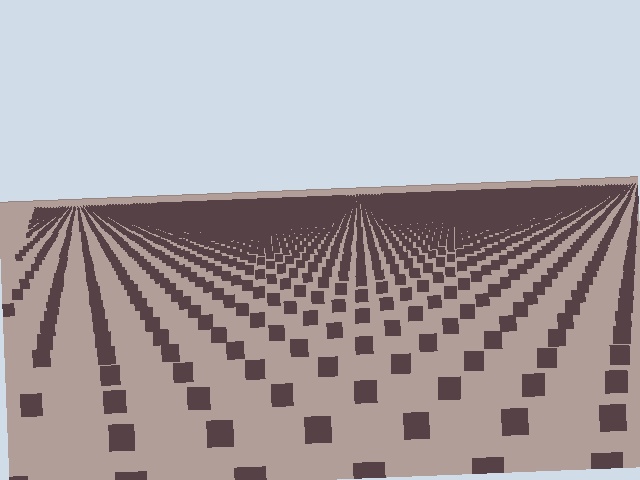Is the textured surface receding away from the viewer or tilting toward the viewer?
The surface is receding away from the viewer. Texture elements get smaller and denser toward the top.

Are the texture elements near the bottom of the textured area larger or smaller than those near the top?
Larger. Near the bottom, elements are closer to the viewer and appear at a bigger on-screen size.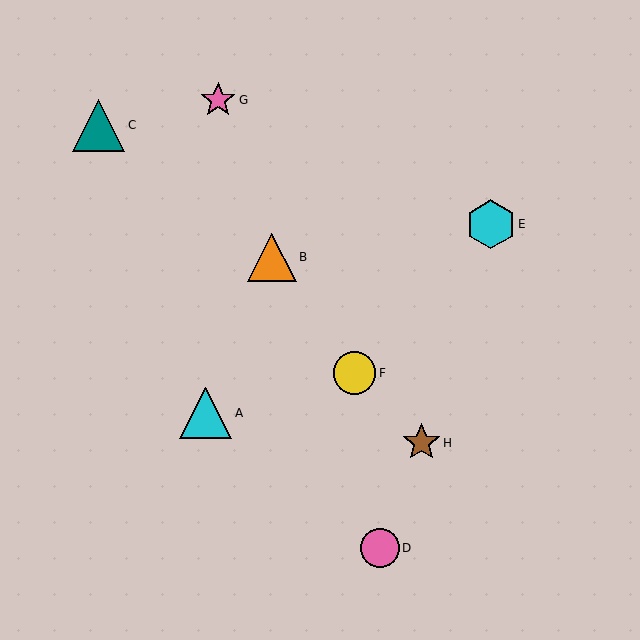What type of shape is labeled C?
Shape C is a teal triangle.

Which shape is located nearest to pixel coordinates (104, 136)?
The teal triangle (labeled C) at (98, 125) is nearest to that location.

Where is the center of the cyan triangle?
The center of the cyan triangle is at (206, 413).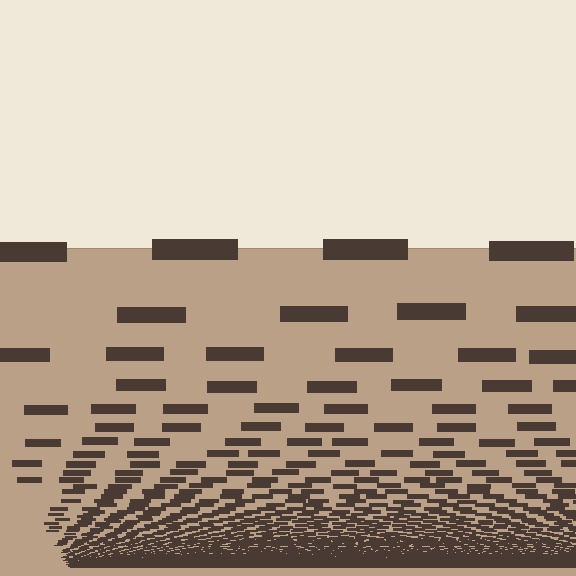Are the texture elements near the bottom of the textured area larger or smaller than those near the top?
Smaller. The gradient is inverted — elements near the bottom are smaller and denser.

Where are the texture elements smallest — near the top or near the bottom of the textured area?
Near the bottom.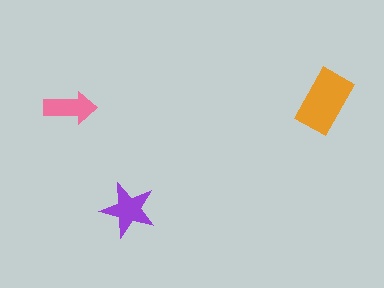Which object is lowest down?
The purple star is bottommost.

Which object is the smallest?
The pink arrow.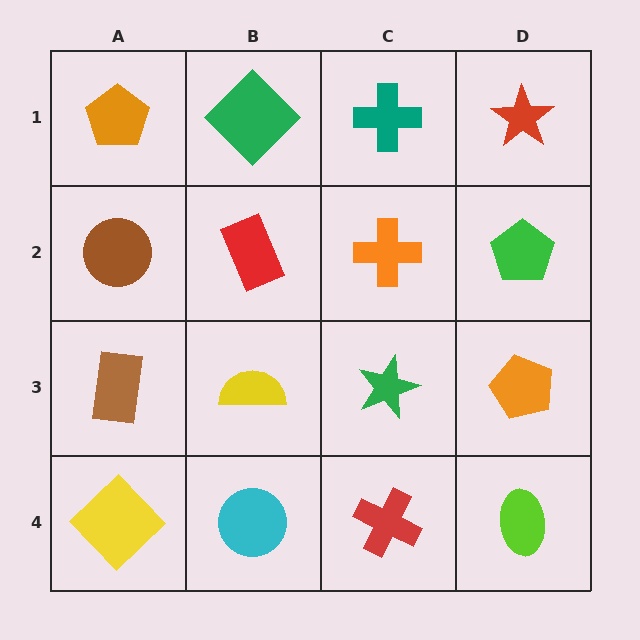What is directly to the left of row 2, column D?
An orange cross.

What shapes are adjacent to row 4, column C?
A green star (row 3, column C), a cyan circle (row 4, column B), a lime ellipse (row 4, column D).